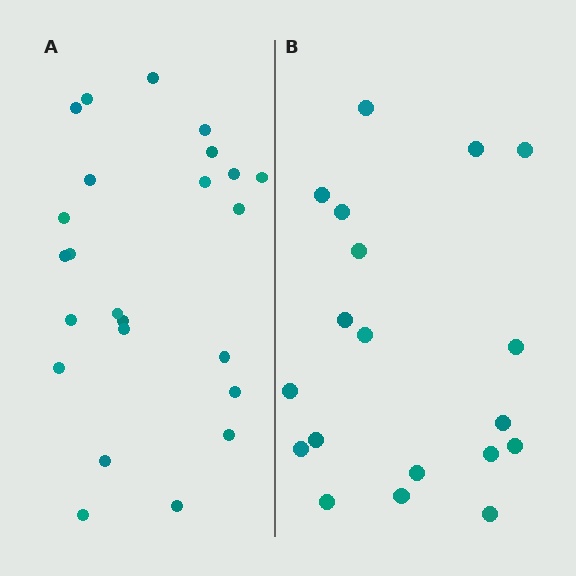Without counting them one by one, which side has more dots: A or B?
Region A (the left region) has more dots.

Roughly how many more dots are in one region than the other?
Region A has about 5 more dots than region B.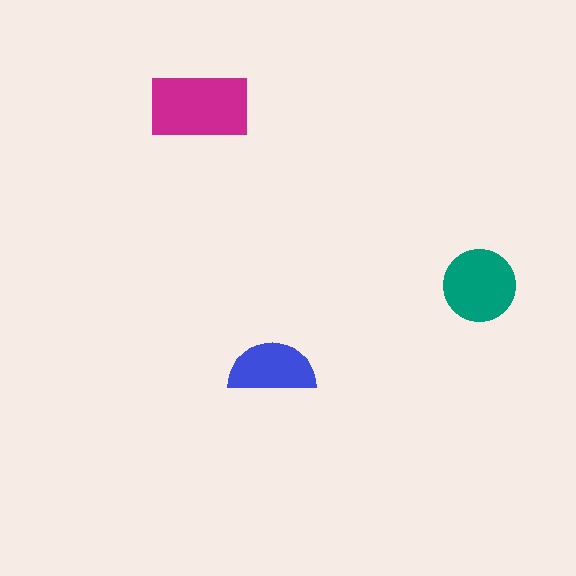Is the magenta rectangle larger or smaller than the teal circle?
Larger.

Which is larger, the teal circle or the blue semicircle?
The teal circle.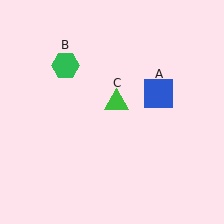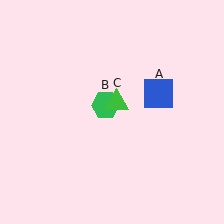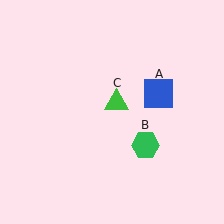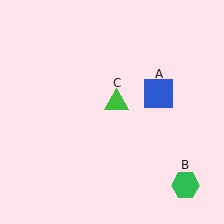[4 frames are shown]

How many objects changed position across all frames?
1 object changed position: green hexagon (object B).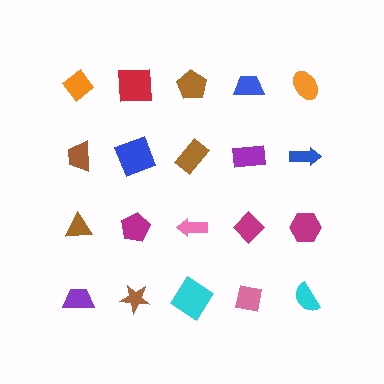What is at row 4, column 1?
A purple trapezoid.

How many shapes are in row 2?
5 shapes.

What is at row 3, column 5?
A magenta hexagon.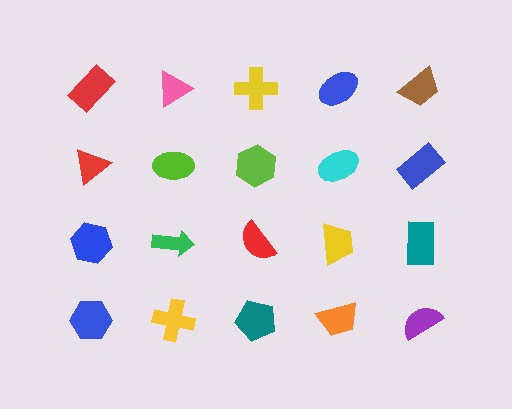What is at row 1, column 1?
A red rectangle.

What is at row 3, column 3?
A red semicircle.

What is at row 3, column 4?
A yellow trapezoid.